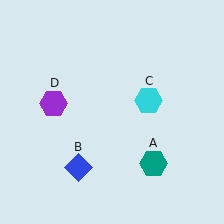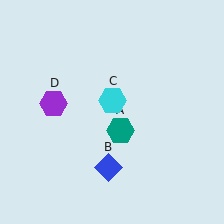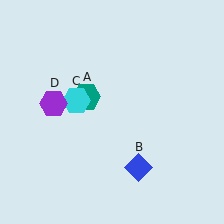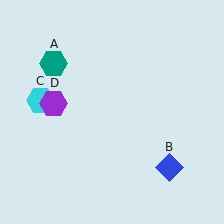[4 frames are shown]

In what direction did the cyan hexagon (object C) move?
The cyan hexagon (object C) moved left.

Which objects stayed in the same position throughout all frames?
Purple hexagon (object D) remained stationary.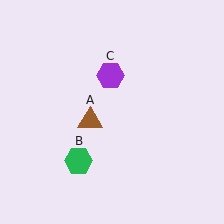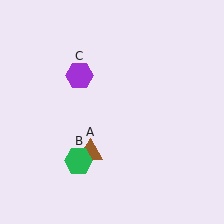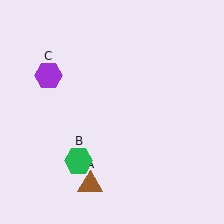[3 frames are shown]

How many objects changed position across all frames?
2 objects changed position: brown triangle (object A), purple hexagon (object C).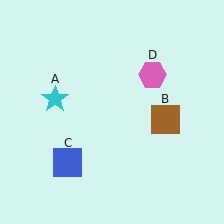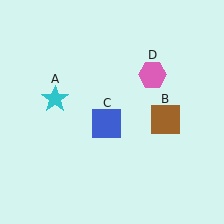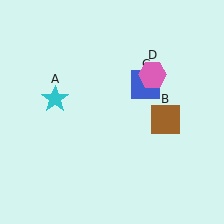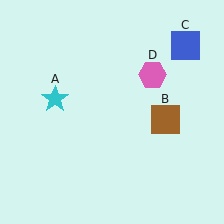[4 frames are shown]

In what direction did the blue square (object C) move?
The blue square (object C) moved up and to the right.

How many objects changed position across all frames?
1 object changed position: blue square (object C).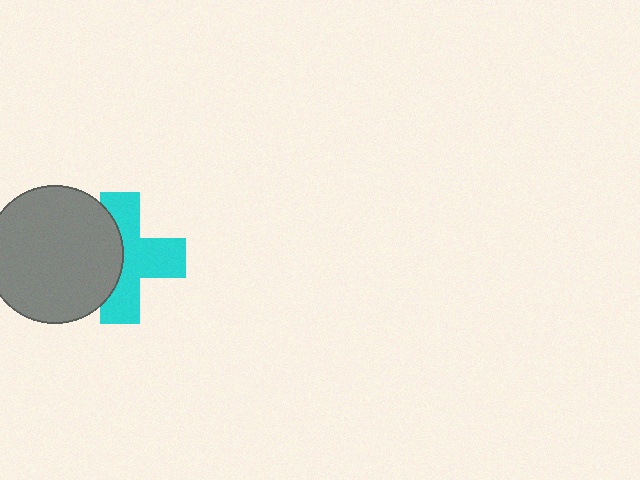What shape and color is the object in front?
The object in front is a gray circle.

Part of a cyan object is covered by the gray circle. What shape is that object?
It is a cross.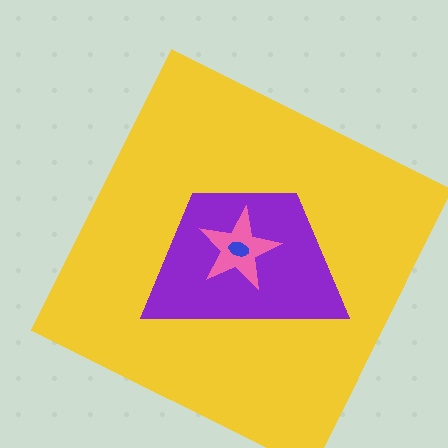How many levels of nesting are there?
4.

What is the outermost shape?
The yellow square.